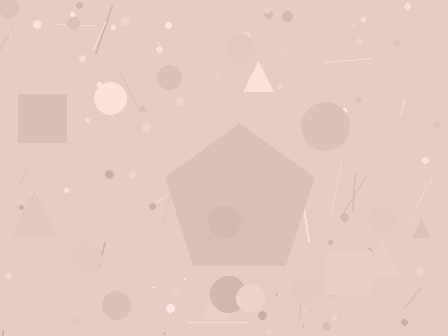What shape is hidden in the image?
A pentagon is hidden in the image.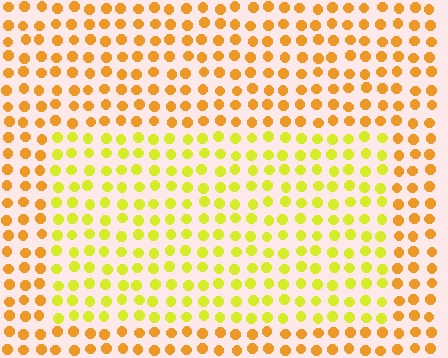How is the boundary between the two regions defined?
The boundary is defined purely by a slight shift in hue (about 32 degrees). Spacing, size, and orientation are identical on both sides.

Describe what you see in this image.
The image is filled with small orange elements in a uniform arrangement. A rectangle-shaped region is visible where the elements are tinted to a slightly different hue, forming a subtle color boundary.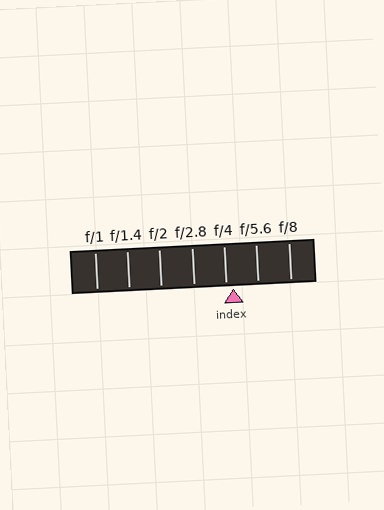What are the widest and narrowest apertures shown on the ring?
The widest aperture shown is f/1 and the narrowest is f/8.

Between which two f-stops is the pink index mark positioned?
The index mark is between f/4 and f/5.6.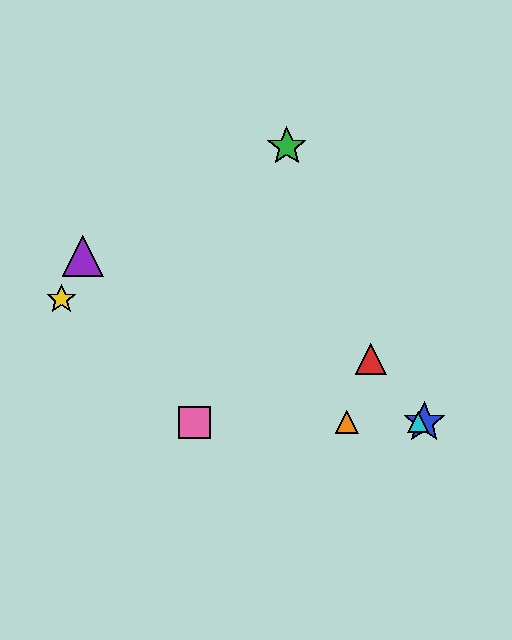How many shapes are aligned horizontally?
4 shapes (the blue star, the orange triangle, the cyan triangle, the pink square) are aligned horizontally.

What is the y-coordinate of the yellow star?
The yellow star is at y≈299.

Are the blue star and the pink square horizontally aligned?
Yes, both are at y≈422.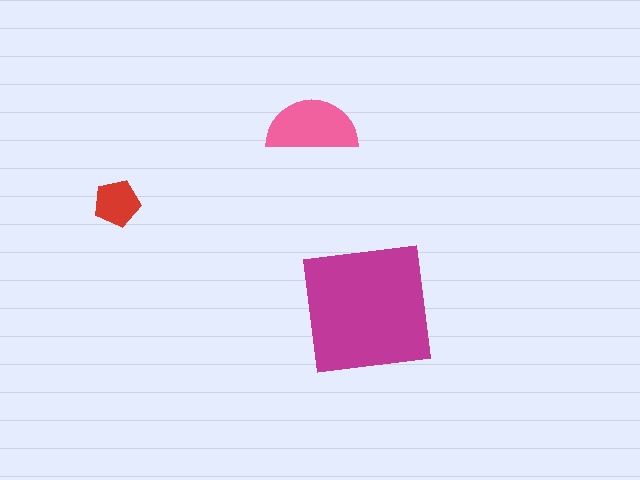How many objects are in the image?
There are 3 objects in the image.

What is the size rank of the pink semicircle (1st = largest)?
2nd.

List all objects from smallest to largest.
The red pentagon, the pink semicircle, the magenta square.